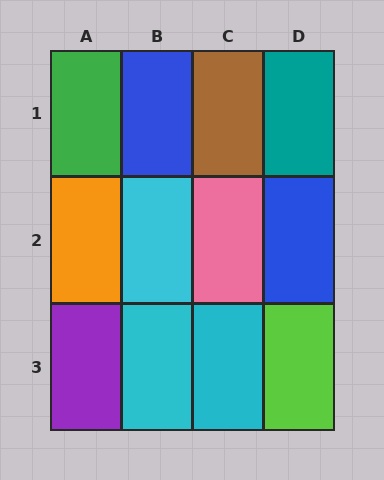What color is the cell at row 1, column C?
Brown.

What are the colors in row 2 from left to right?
Orange, cyan, pink, blue.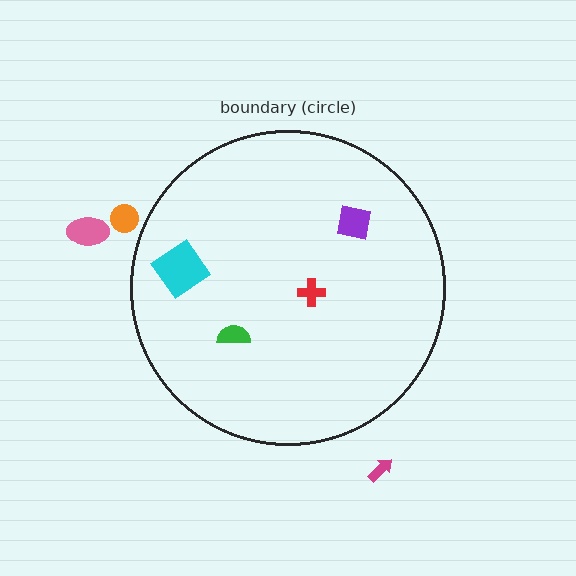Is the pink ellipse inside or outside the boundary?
Outside.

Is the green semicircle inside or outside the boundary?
Inside.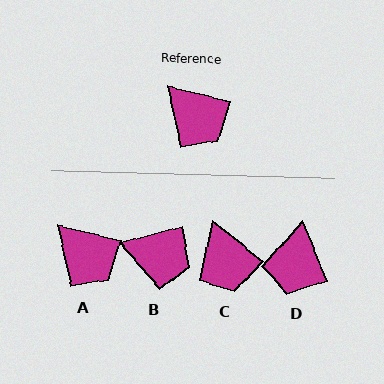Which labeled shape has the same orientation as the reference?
A.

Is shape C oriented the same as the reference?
No, it is off by about 25 degrees.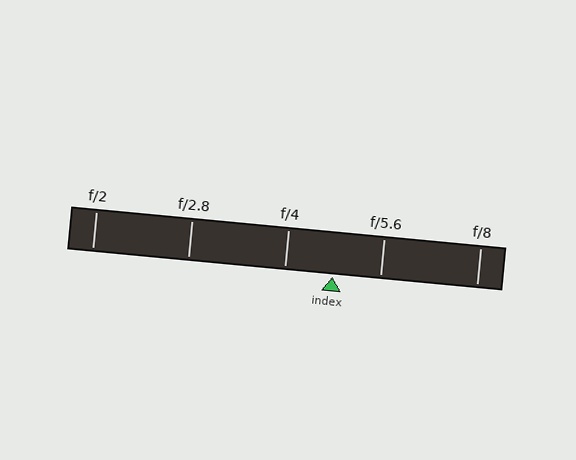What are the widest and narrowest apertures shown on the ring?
The widest aperture shown is f/2 and the narrowest is f/8.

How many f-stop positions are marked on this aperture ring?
There are 5 f-stop positions marked.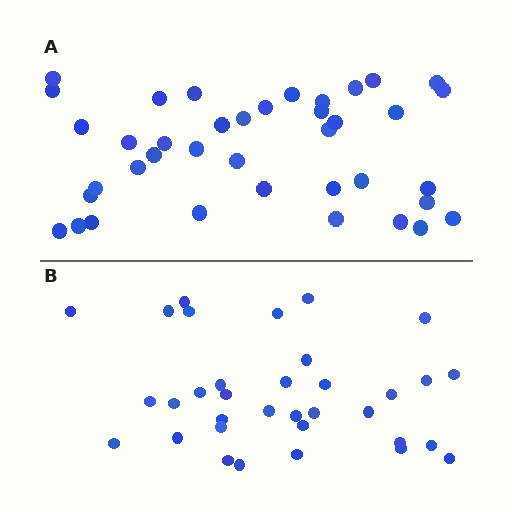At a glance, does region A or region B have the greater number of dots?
Region A (the top region) has more dots.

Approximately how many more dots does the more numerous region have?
Region A has about 5 more dots than region B.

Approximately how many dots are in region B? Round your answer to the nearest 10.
About 30 dots. (The exact count is 34, which rounds to 30.)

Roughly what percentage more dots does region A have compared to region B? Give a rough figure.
About 15% more.